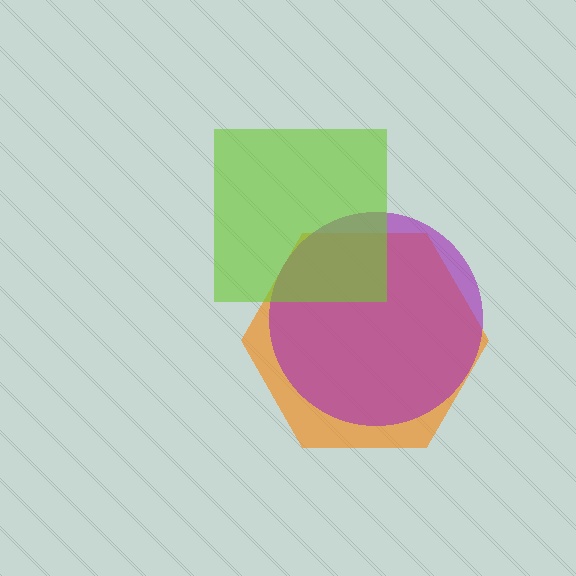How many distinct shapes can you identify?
There are 3 distinct shapes: an orange hexagon, a purple circle, a lime square.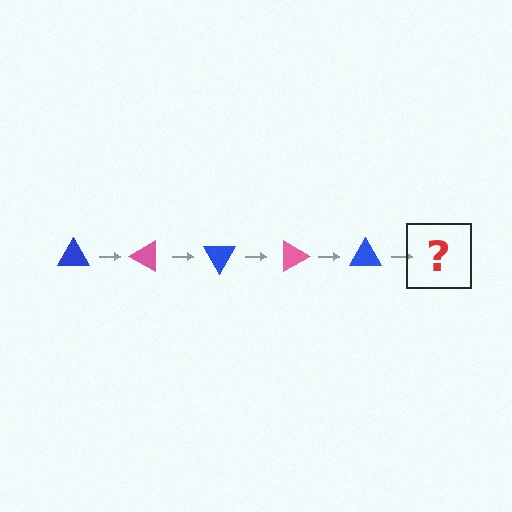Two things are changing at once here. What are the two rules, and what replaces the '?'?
The two rules are that it rotates 30 degrees each step and the color cycles through blue and pink. The '?' should be a pink triangle, rotated 150 degrees from the start.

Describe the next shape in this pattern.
It should be a pink triangle, rotated 150 degrees from the start.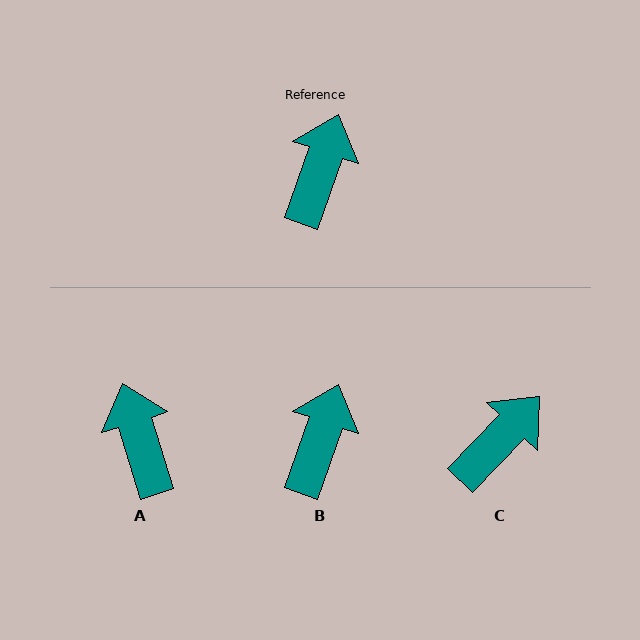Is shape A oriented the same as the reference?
No, it is off by about 36 degrees.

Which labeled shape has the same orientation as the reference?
B.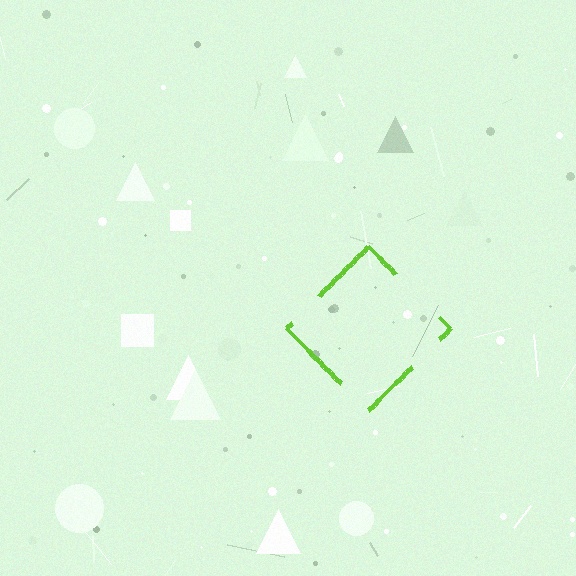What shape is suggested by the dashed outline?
The dashed outline suggests a diamond.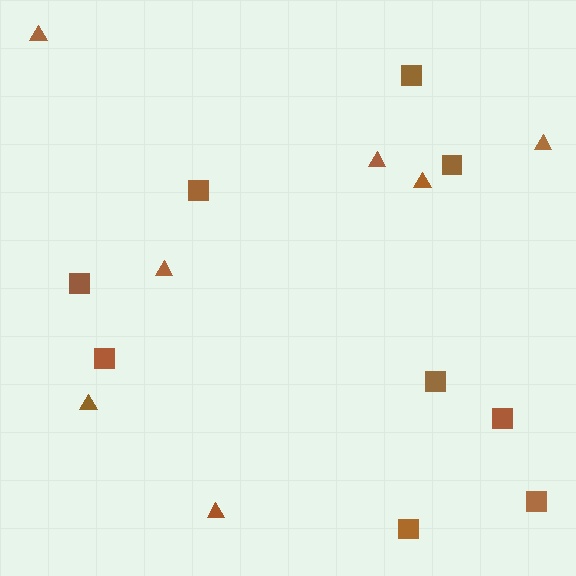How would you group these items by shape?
There are 2 groups: one group of squares (9) and one group of triangles (7).